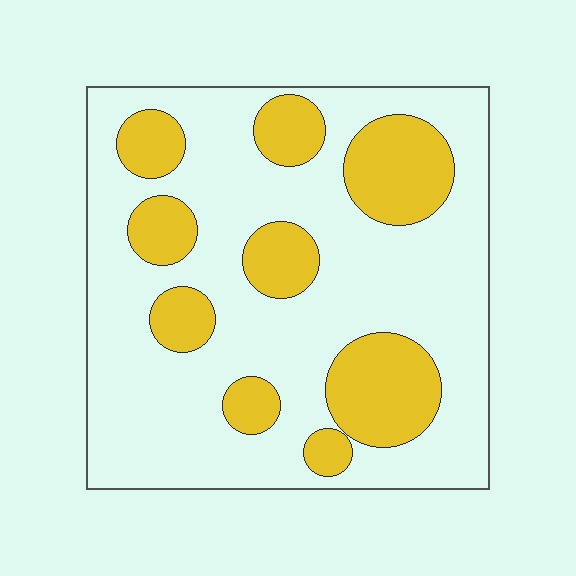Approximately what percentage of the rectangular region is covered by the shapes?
Approximately 30%.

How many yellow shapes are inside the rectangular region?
9.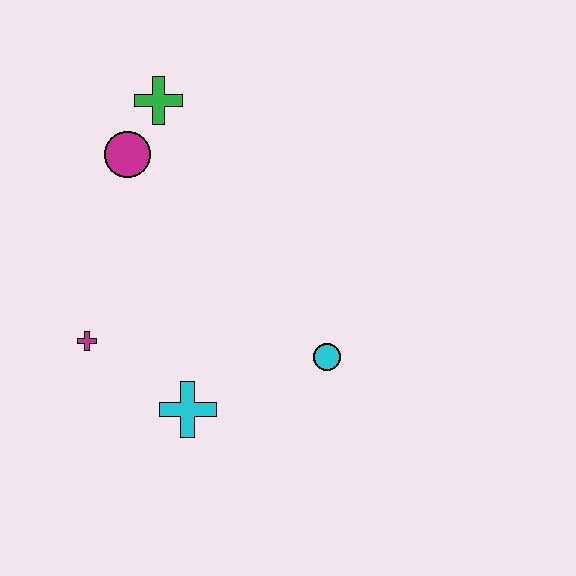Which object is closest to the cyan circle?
The cyan cross is closest to the cyan circle.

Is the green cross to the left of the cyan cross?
Yes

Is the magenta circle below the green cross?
Yes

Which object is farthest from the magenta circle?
The cyan circle is farthest from the magenta circle.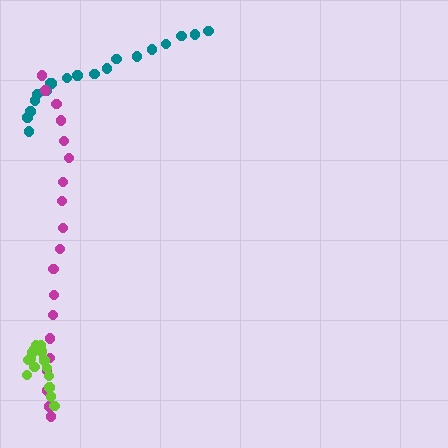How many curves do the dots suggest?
There are 3 distinct paths.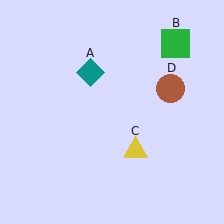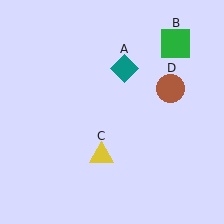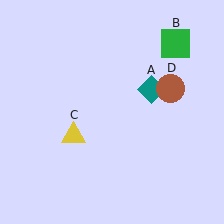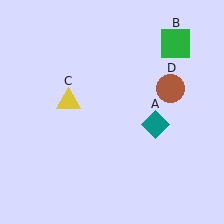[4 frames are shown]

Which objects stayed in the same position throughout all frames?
Green square (object B) and brown circle (object D) remained stationary.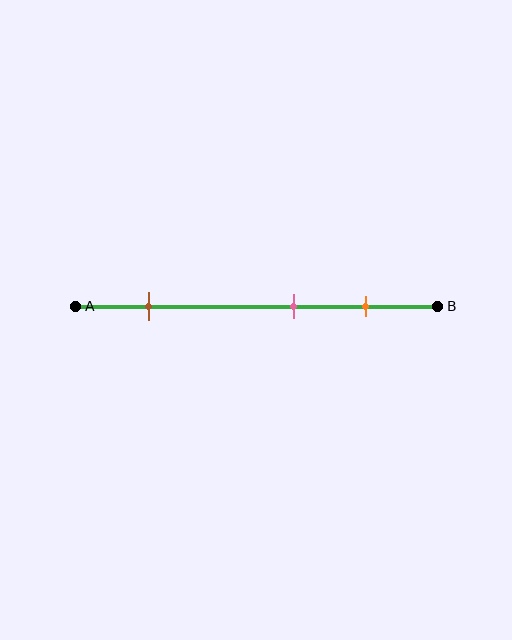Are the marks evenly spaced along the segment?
No, the marks are not evenly spaced.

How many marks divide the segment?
There are 3 marks dividing the segment.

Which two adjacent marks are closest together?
The pink and orange marks are the closest adjacent pair.